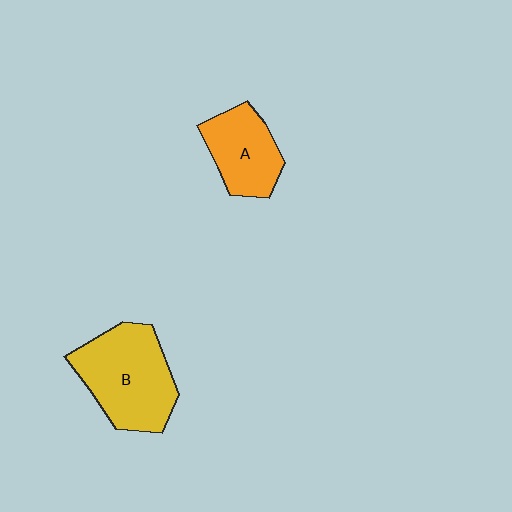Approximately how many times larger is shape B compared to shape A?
Approximately 1.5 times.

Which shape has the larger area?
Shape B (yellow).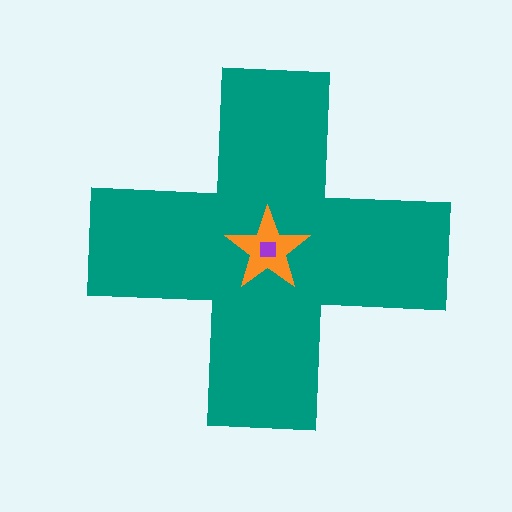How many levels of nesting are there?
3.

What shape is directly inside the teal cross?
The orange star.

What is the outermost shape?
The teal cross.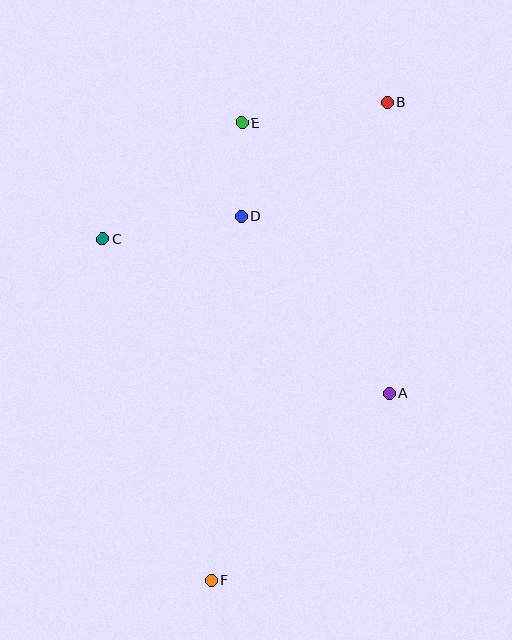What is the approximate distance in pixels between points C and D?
The distance between C and D is approximately 140 pixels.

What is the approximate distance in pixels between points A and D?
The distance between A and D is approximately 230 pixels.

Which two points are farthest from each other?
Points B and F are farthest from each other.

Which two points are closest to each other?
Points D and E are closest to each other.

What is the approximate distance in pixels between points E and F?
The distance between E and F is approximately 458 pixels.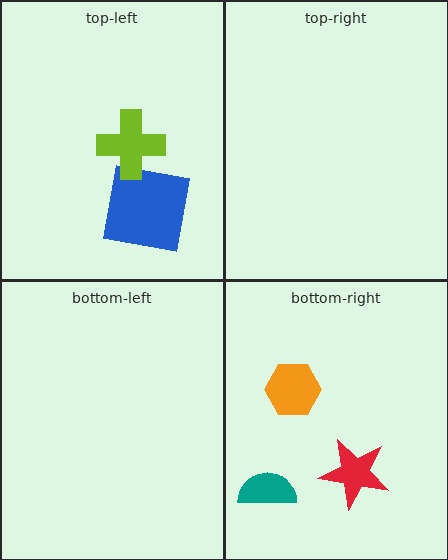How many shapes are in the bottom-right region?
3.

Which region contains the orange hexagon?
The bottom-right region.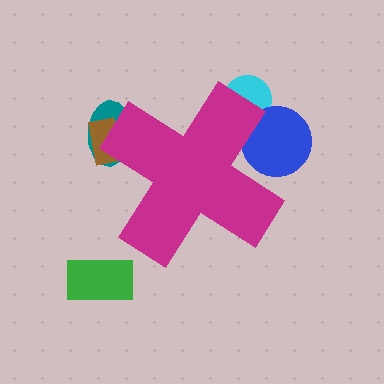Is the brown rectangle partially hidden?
Yes, the brown rectangle is partially hidden behind the magenta cross.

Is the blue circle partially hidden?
Yes, the blue circle is partially hidden behind the magenta cross.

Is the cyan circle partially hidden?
Yes, the cyan circle is partially hidden behind the magenta cross.